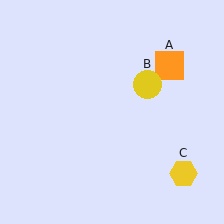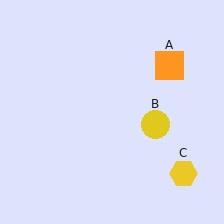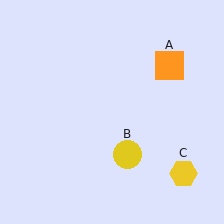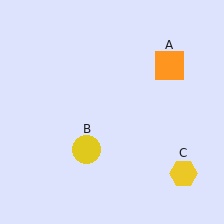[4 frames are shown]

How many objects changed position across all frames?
1 object changed position: yellow circle (object B).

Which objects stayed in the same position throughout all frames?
Orange square (object A) and yellow hexagon (object C) remained stationary.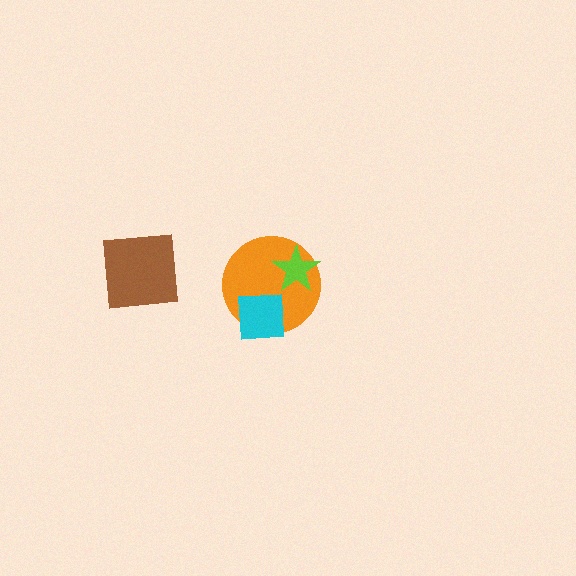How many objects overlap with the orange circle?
2 objects overlap with the orange circle.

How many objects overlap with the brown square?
0 objects overlap with the brown square.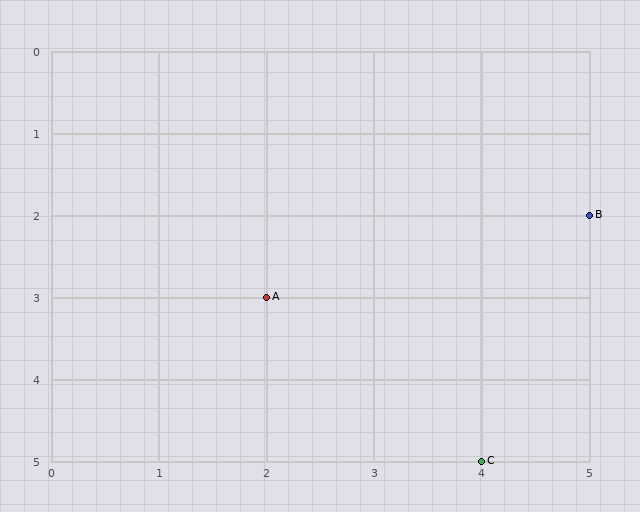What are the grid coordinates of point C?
Point C is at grid coordinates (4, 5).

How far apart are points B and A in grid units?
Points B and A are 3 columns and 1 row apart (about 3.2 grid units diagonally).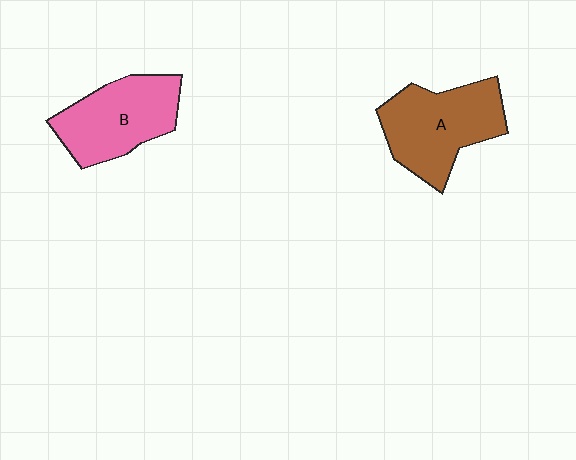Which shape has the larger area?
Shape A (brown).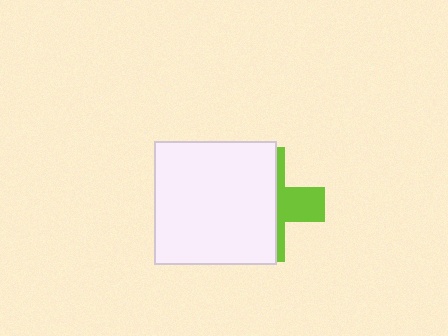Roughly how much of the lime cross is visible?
A small part of it is visible (roughly 33%).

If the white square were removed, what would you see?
You would see the complete lime cross.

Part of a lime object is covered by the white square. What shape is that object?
It is a cross.